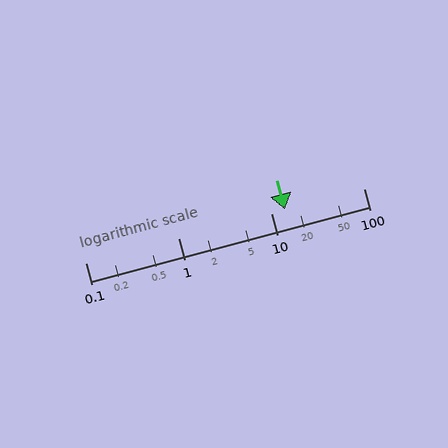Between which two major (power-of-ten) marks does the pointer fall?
The pointer is between 10 and 100.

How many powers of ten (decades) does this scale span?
The scale spans 3 decades, from 0.1 to 100.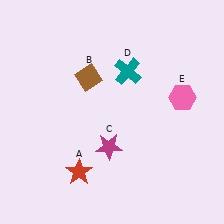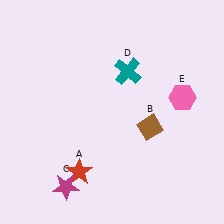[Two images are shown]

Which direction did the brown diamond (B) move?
The brown diamond (B) moved right.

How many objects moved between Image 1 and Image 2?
2 objects moved between the two images.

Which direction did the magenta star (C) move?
The magenta star (C) moved left.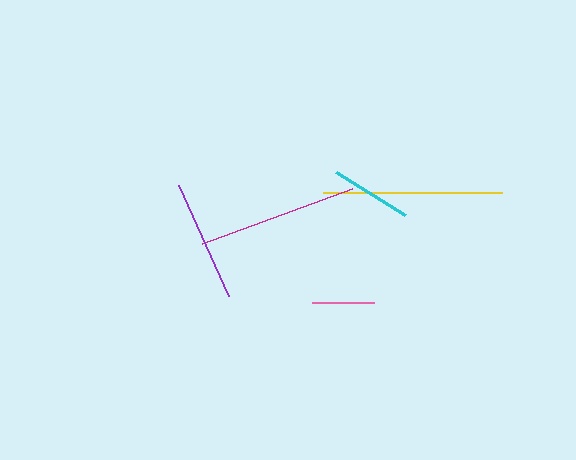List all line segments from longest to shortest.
From longest to shortest: yellow, magenta, purple, cyan, pink.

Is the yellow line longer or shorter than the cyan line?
The yellow line is longer than the cyan line.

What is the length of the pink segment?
The pink segment is approximately 62 pixels long.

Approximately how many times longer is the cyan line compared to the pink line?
The cyan line is approximately 1.3 times the length of the pink line.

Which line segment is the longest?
The yellow line is the longest at approximately 179 pixels.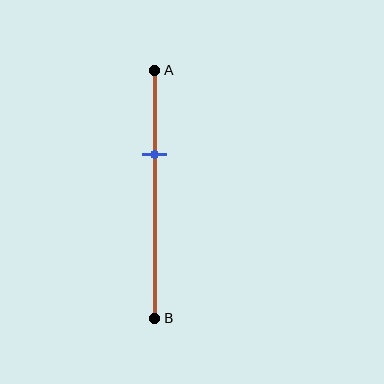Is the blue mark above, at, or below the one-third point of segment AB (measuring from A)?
The blue mark is approximately at the one-third point of segment AB.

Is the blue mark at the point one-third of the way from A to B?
Yes, the mark is approximately at the one-third point.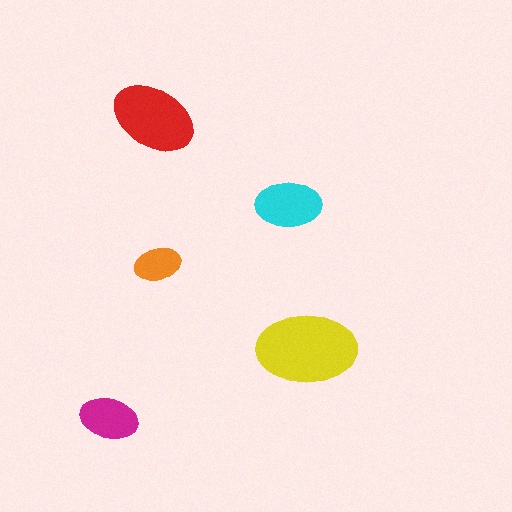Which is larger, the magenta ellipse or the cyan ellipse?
The cyan one.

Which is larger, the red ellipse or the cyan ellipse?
The red one.